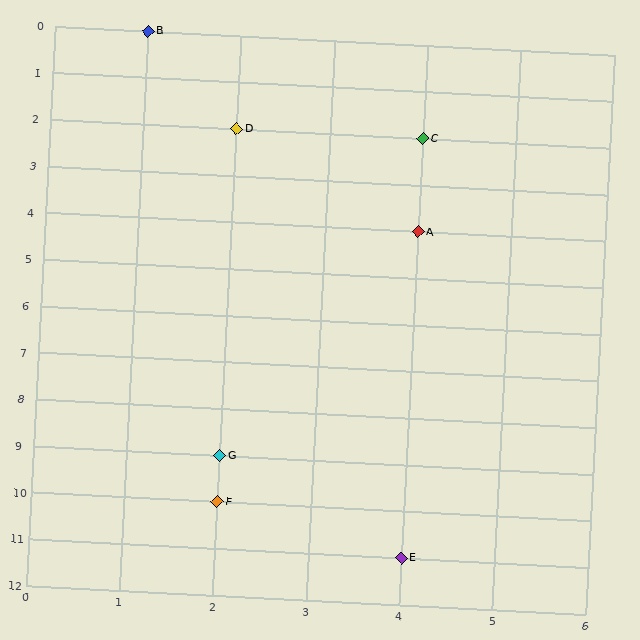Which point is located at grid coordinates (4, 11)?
Point E is at (4, 11).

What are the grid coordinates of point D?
Point D is at grid coordinates (2, 2).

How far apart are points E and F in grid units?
Points E and F are 2 columns and 1 row apart (about 2.2 grid units diagonally).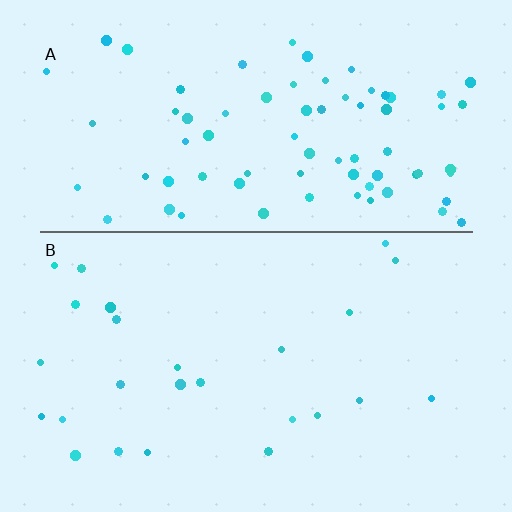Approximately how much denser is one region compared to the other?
Approximately 3.1× — region A over region B.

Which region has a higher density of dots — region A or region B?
A (the top).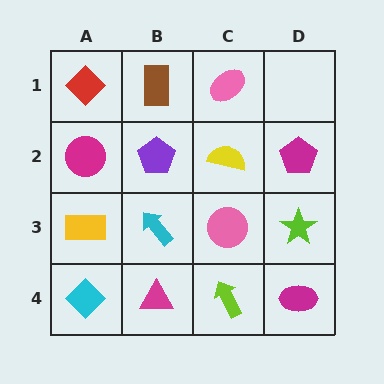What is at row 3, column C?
A pink circle.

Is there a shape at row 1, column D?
No, that cell is empty.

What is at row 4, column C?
A lime arrow.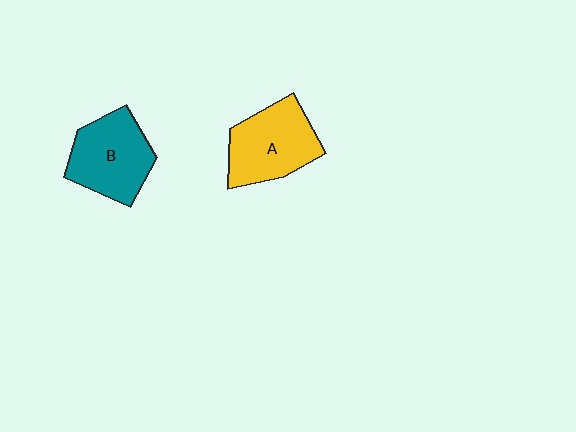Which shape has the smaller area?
Shape B (teal).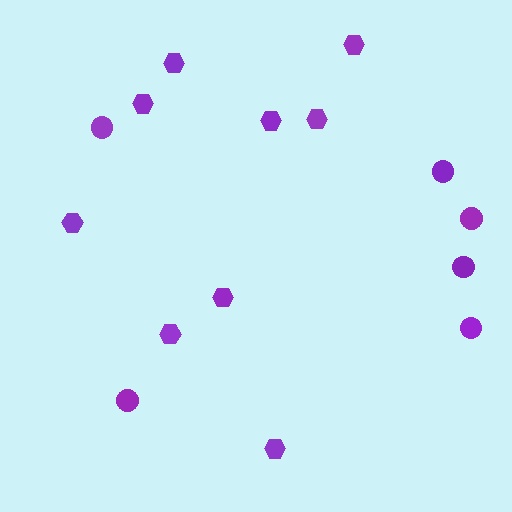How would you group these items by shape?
There are 2 groups: one group of circles (6) and one group of hexagons (9).